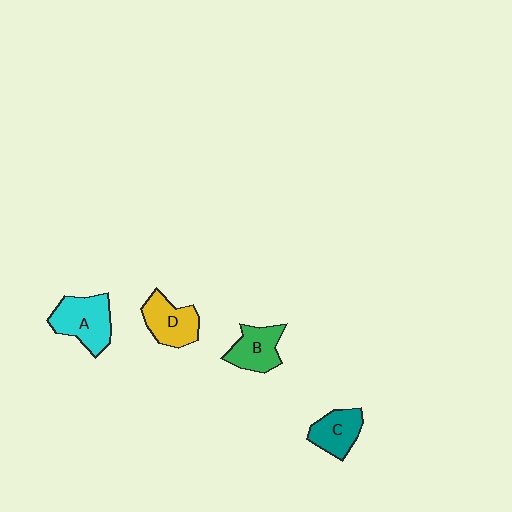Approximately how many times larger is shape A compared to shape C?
Approximately 1.4 times.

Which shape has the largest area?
Shape A (cyan).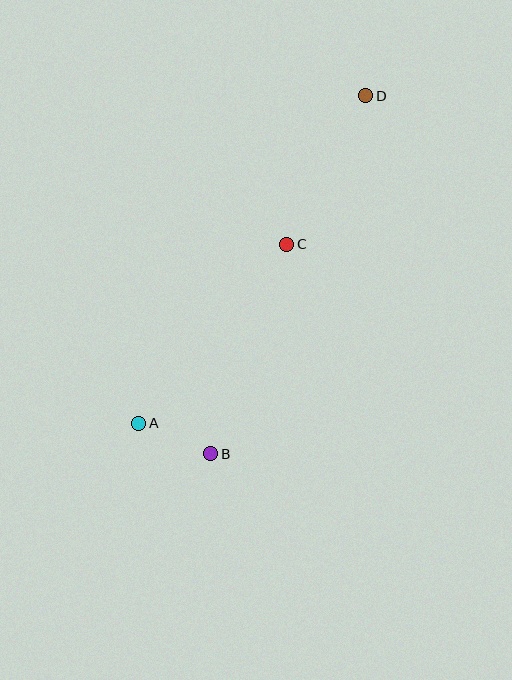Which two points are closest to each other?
Points A and B are closest to each other.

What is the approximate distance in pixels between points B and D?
The distance between B and D is approximately 390 pixels.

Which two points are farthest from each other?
Points A and D are farthest from each other.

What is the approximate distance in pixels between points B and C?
The distance between B and C is approximately 222 pixels.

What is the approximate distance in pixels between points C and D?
The distance between C and D is approximately 169 pixels.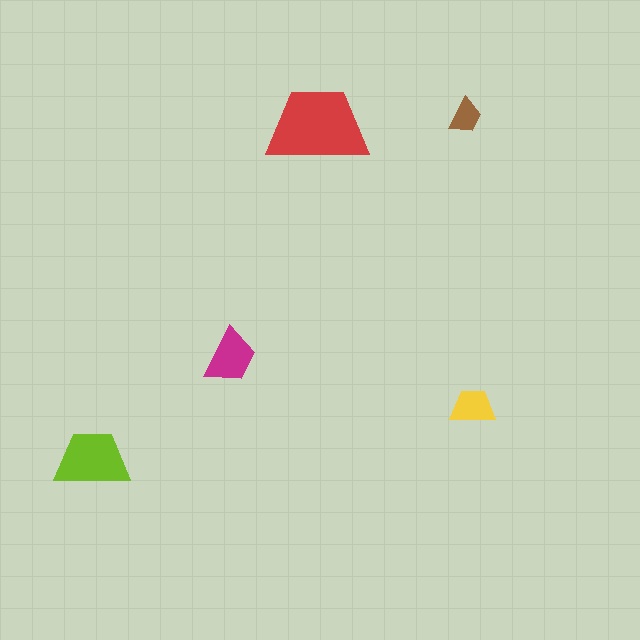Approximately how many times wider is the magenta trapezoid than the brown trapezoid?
About 1.5 times wider.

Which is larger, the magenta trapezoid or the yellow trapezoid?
The magenta one.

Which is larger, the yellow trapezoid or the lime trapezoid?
The lime one.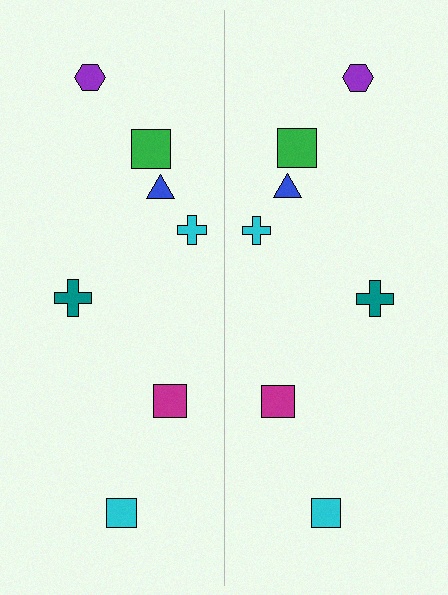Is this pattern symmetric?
Yes, this pattern has bilateral (reflection) symmetry.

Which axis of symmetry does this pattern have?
The pattern has a vertical axis of symmetry running through the center of the image.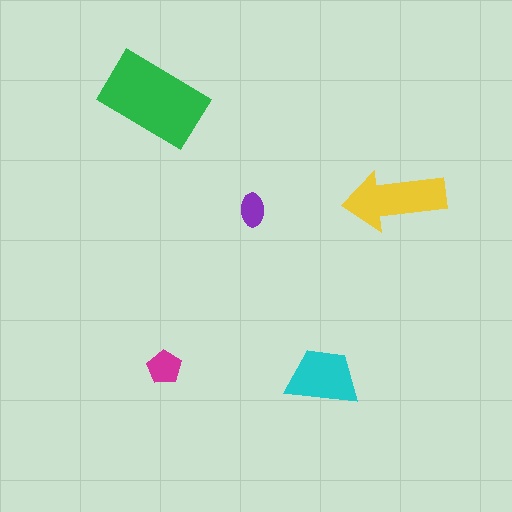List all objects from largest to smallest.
The green rectangle, the yellow arrow, the cyan trapezoid, the magenta pentagon, the purple ellipse.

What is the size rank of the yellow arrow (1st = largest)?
2nd.